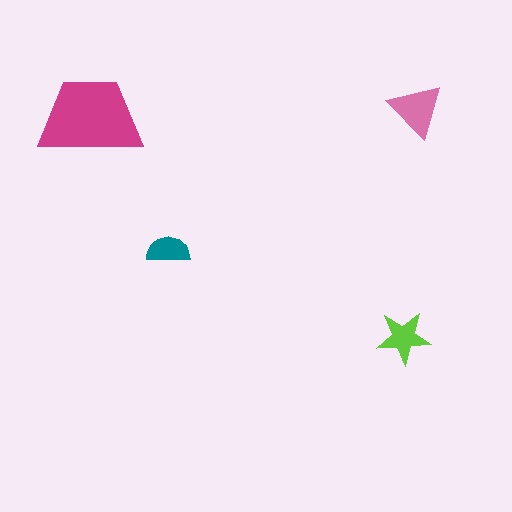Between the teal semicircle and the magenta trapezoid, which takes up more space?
The magenta trapezoid.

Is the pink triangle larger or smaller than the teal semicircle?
Larger.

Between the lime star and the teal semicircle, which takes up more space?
The lime star.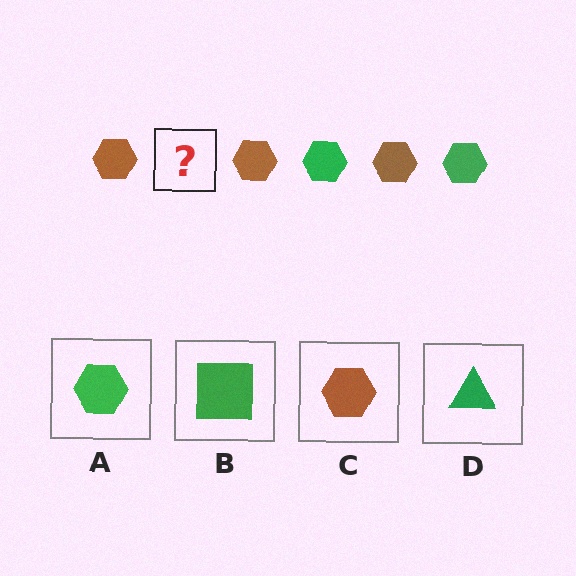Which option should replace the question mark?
Option A.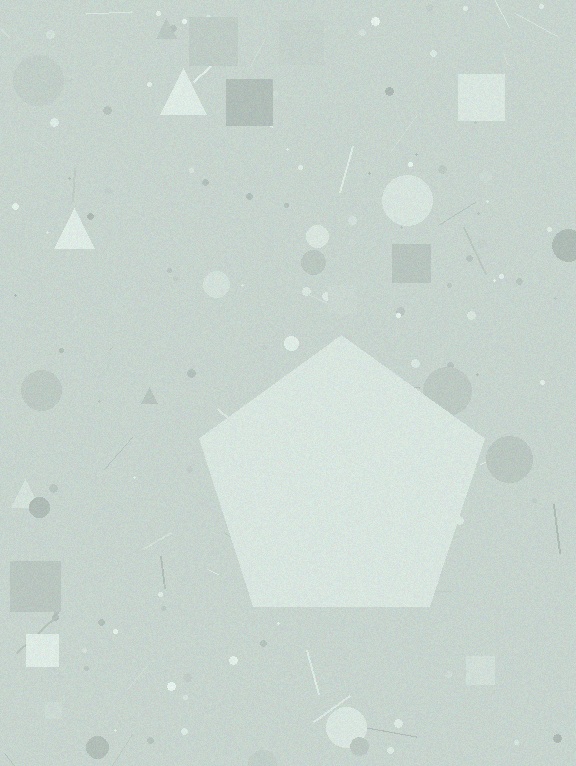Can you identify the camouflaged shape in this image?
The camouflaged shape is a pentagon.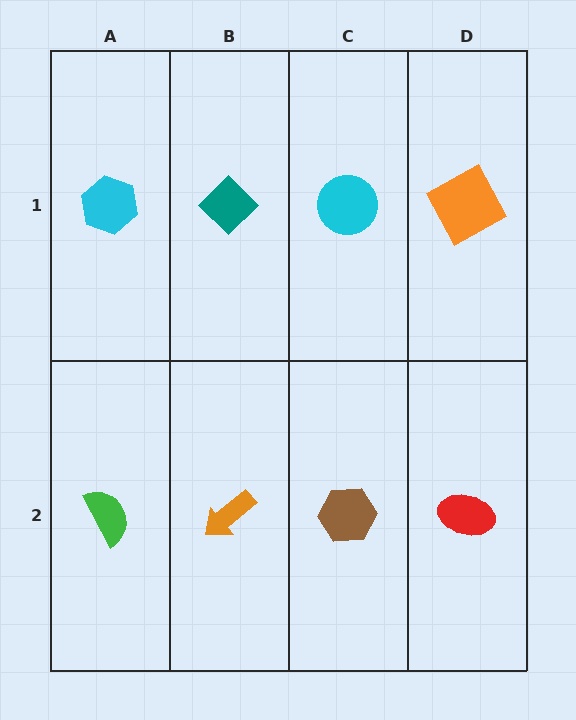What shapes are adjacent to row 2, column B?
A teal diamond (row 1, column B), a green semicircle (row 2, column A), a brown hexagon (row 2, column C).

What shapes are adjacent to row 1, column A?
A green semicircle (row 2, column A), a teal diamond (row 1, column B).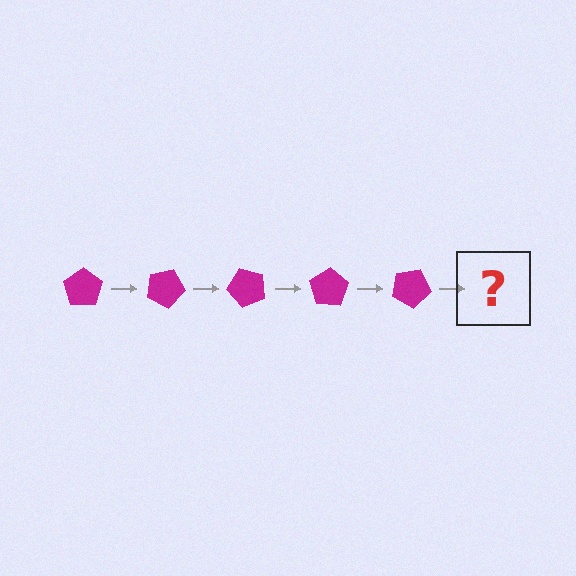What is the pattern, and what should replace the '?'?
The pattern is that the pentagon rotates 25 degrees each step. The '?' should be a magenta pentagon rotated 125 degrees.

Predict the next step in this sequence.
The next step is a magenta pentagon rotated 125 degrees.